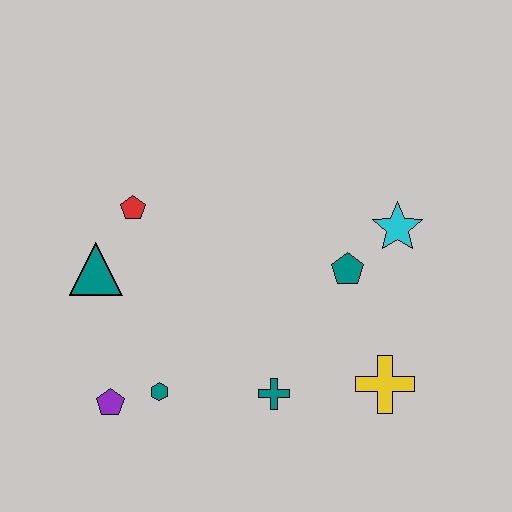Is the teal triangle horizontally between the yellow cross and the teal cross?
No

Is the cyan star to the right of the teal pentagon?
Yes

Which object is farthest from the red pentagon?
The yellow cross is farthest from the red pentagon.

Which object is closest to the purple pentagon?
The teal hexagon is closest to the purple pentagon.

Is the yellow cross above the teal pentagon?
No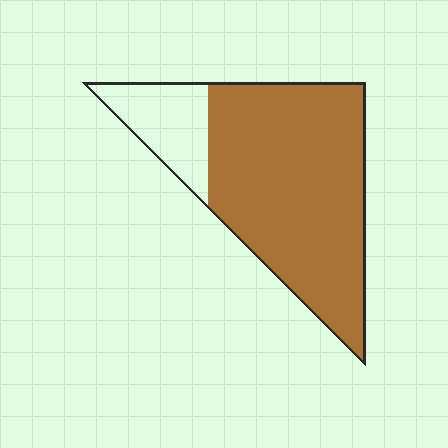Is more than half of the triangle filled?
Yes.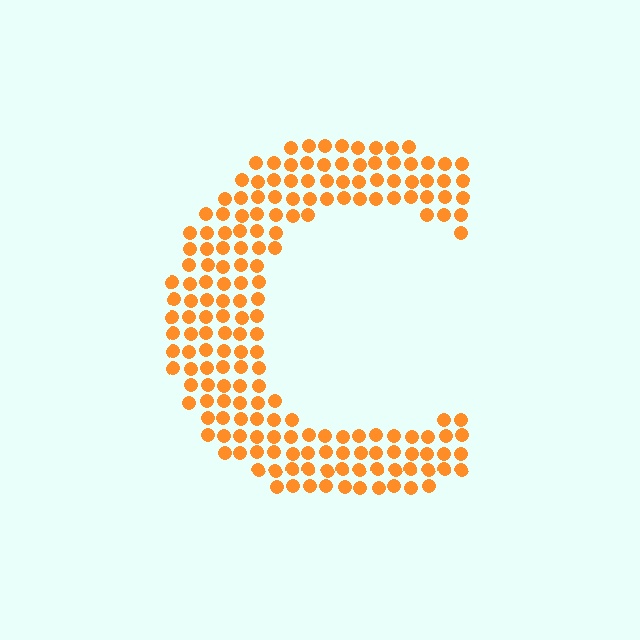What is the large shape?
The large shape is the letter C.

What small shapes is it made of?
It is made of small circles.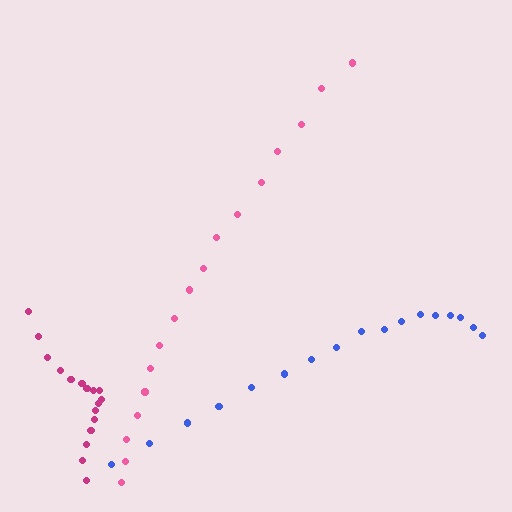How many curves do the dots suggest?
There are 3 distinct paths.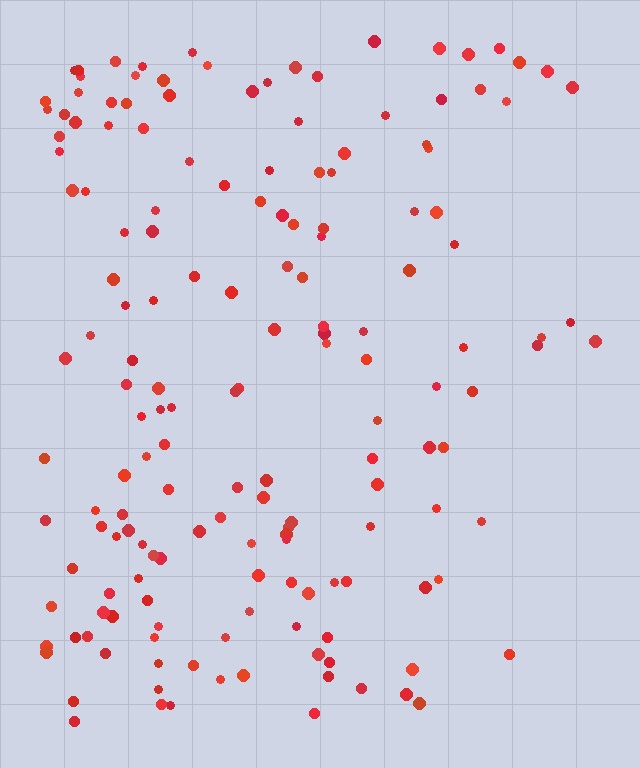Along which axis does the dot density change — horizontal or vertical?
Horizontal.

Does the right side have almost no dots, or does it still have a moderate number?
Still a moderate number, just noticeably fewer than the left.